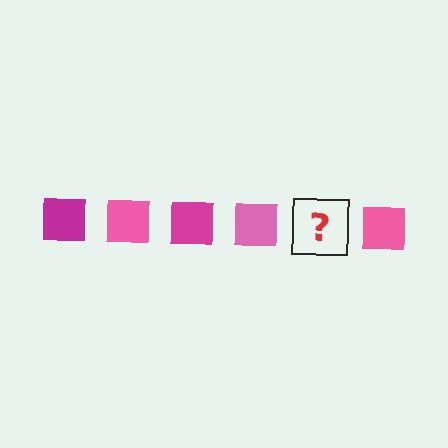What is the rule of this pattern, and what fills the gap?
The rule is that the pattern cycles through magenta, pink squares. The gap should be filled with a magenta square.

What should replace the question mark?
The question mark should be replaced with a magenta square.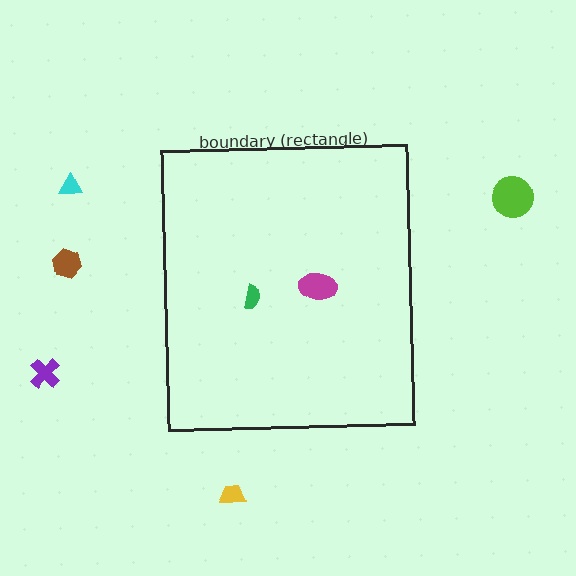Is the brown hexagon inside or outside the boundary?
Outside.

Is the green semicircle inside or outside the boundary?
Inside.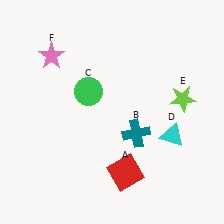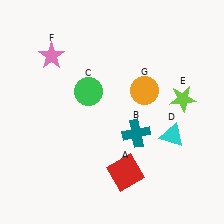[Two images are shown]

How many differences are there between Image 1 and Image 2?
There is 1 difference between the two images.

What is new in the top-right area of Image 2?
An orange circle (G) was added in the top-right area of Image 2.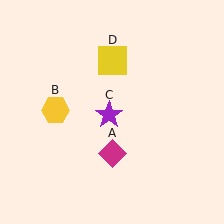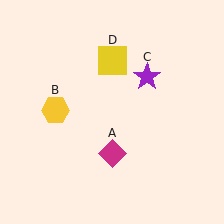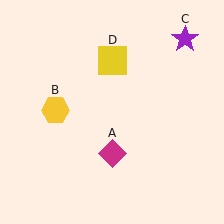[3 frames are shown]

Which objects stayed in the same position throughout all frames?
Magenta diamond (object A) and yellow hexagon (object B) and yellow square (object D) remained stationary.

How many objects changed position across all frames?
1 object changed position: purple star (object C).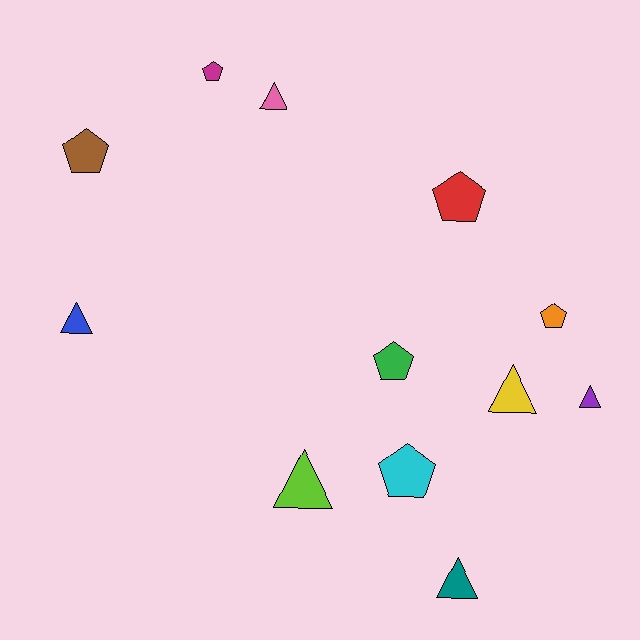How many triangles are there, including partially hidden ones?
There are 6 triangles.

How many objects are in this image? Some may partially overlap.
There are 12 objects.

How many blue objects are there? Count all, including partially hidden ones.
There is 1 blue object.